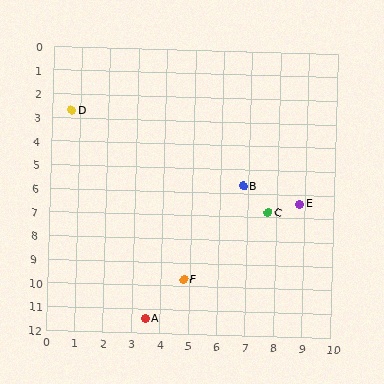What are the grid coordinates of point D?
Point D is at approximately (0.7, 2.7).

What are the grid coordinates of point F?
Point F is at approximately (4.8, 9.7).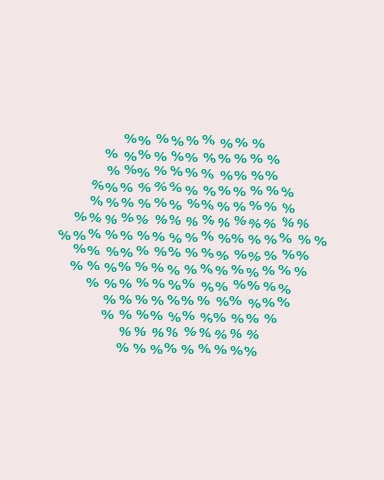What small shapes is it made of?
It is made of small percent signs.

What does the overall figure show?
The overall figure shows a hexagon.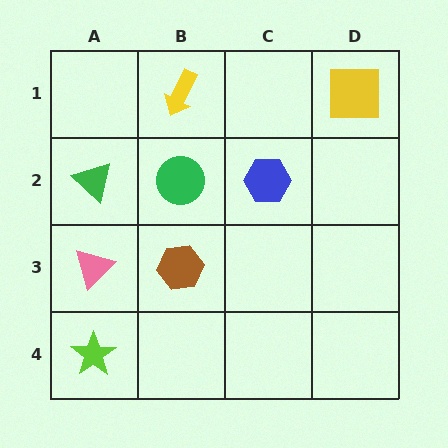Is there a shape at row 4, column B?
No, that cell is empty.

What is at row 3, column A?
A pink triangle.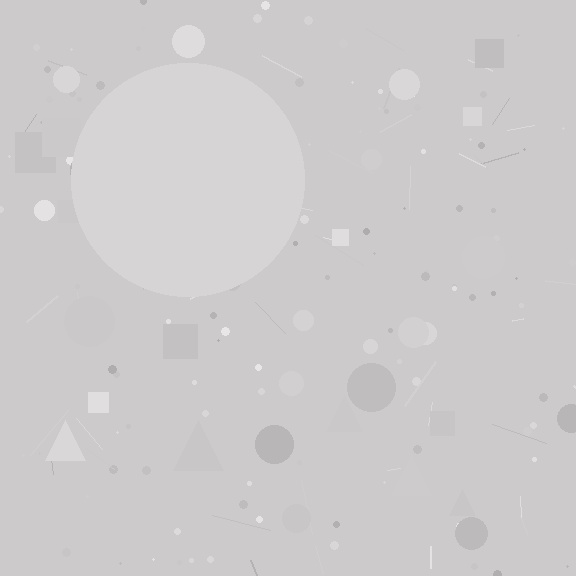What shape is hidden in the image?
A circle is hidden in the image.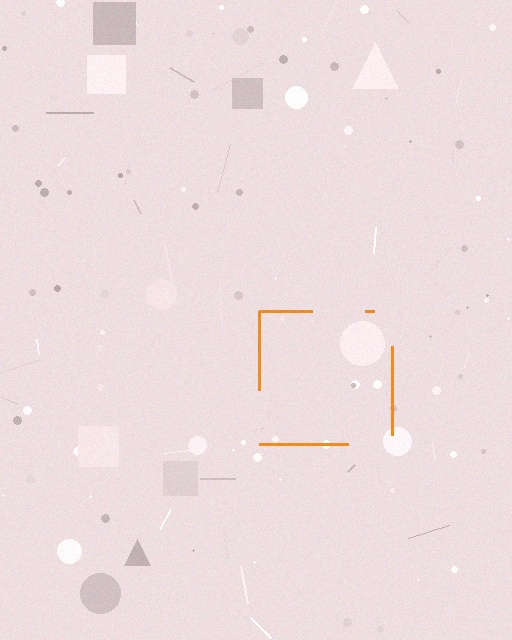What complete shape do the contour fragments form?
The contour fragments form a square.